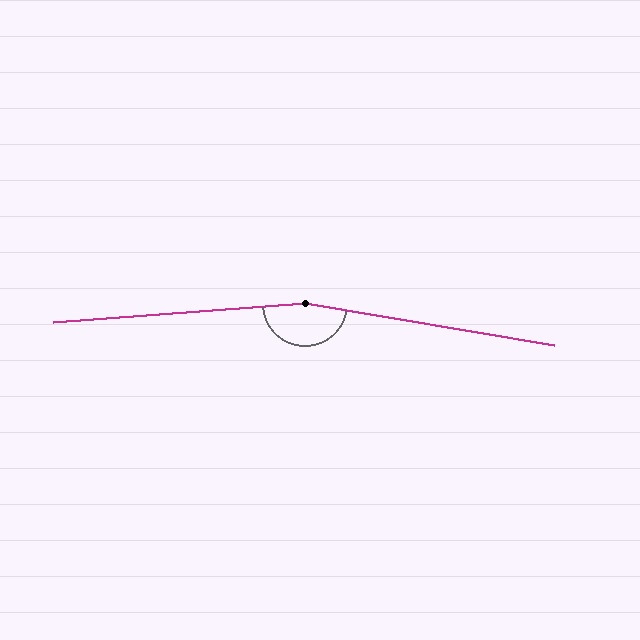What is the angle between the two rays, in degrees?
Approximately 166 degrees.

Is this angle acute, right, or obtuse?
It is obtuse.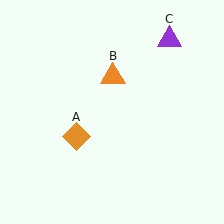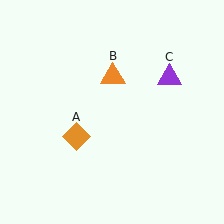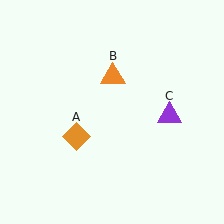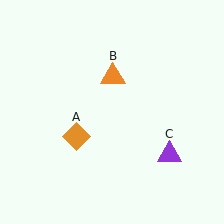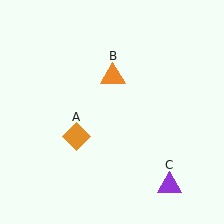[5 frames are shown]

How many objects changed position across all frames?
1 object changed position: purple triangle (object C).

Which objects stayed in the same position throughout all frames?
Orange diamond (object A) and orange triangle (object B) remained stationary.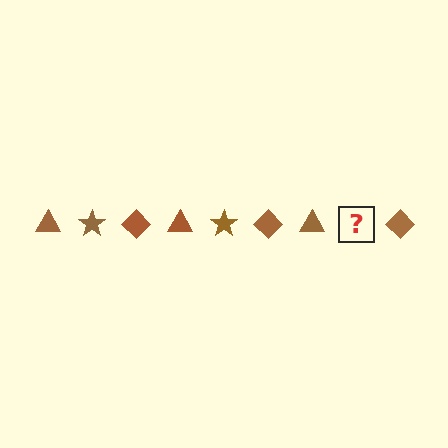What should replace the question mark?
The question mark should be replaced with a brown star.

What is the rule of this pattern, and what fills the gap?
The rule is that the pattern cycles through triangle, star, diamond shapes in brown. The gap should be filled with a brown star.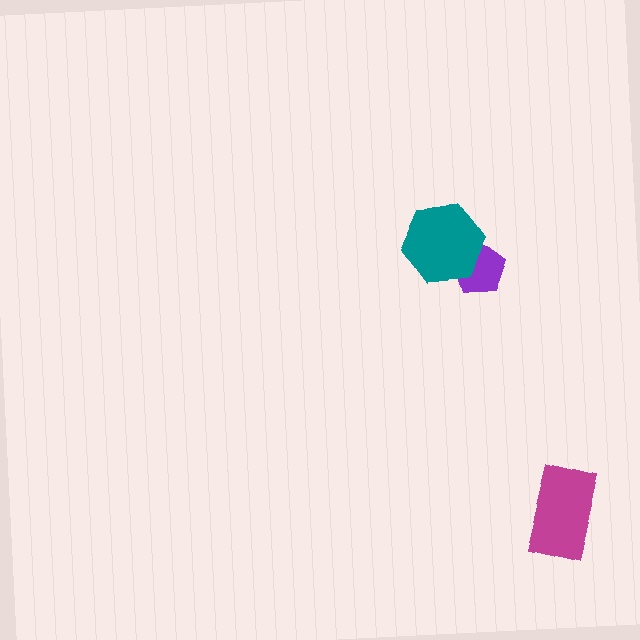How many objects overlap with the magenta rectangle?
0 objects overlap with the magenta rectangle.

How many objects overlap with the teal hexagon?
1 object overlaps with the teal hexagon.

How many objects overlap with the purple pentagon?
1 object overlaps with the purple pentagon.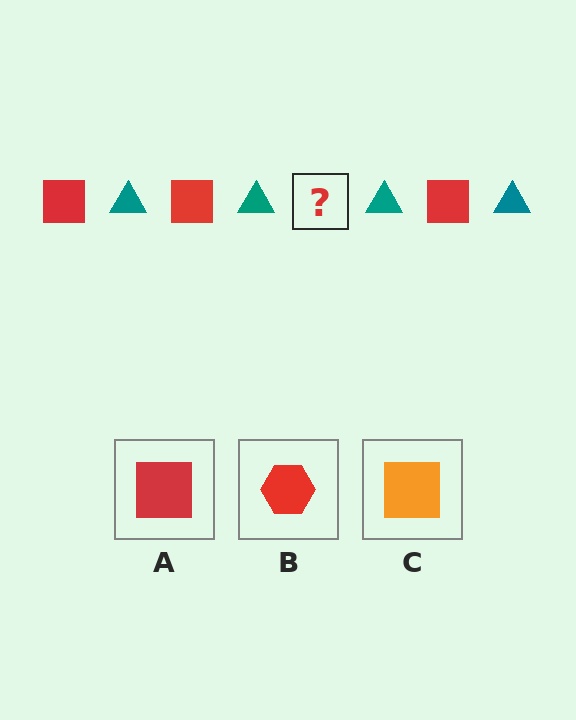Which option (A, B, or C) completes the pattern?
A.